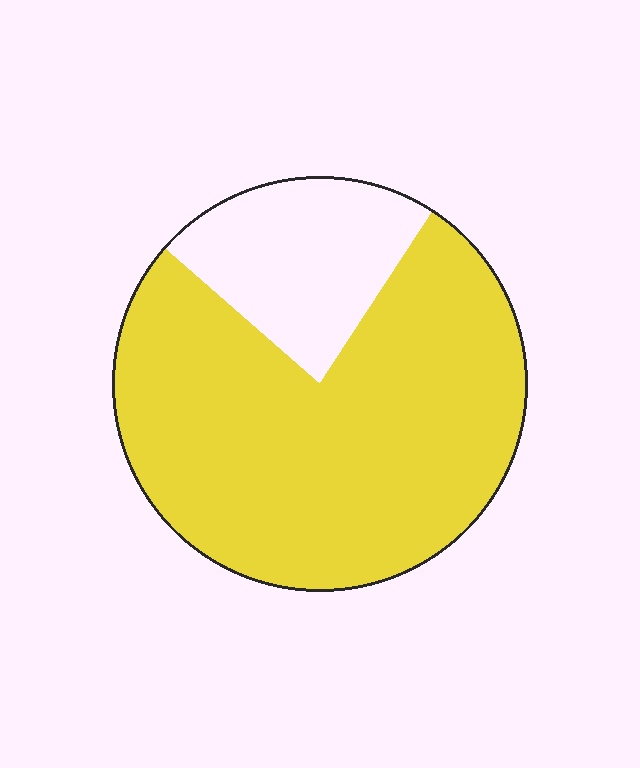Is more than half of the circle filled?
Yes.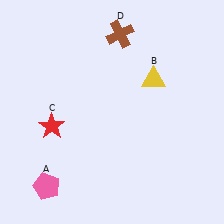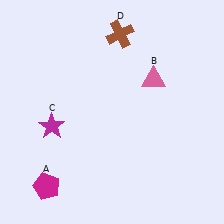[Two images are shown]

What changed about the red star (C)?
In Image 1, C is red. In Image 2, it changed to magenta.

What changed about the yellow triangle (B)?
In Image 1, B is yellow. In Image 2, it changed to pink.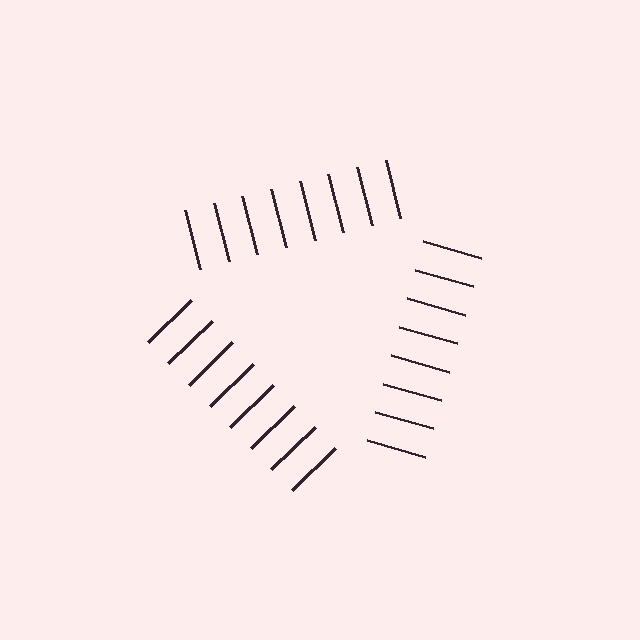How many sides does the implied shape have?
3 sides — the line-ends trace a triangle.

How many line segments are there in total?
24 — 8 along each of the 3 edges.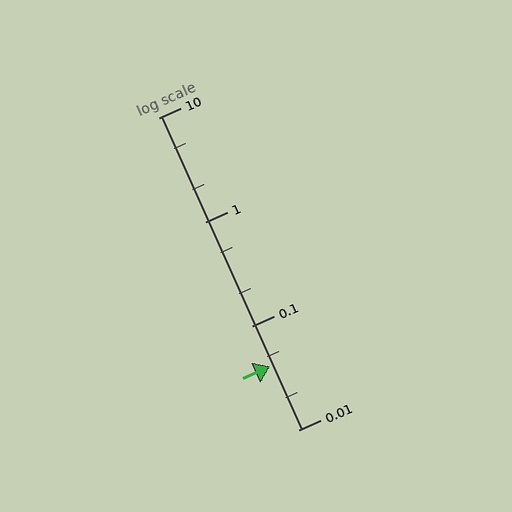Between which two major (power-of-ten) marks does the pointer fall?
The pointer is between 0.01 and 0.1.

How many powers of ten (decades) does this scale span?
The scale spans 3 decades, from 0.01 to 10.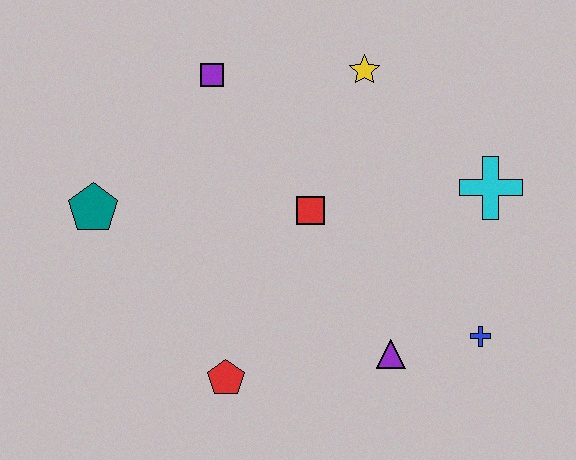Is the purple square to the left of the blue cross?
Yes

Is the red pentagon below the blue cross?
Yes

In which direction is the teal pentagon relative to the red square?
The teal pentagon is to the left of the red square.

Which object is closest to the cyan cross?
The blue cross is closest to the cyan cross.